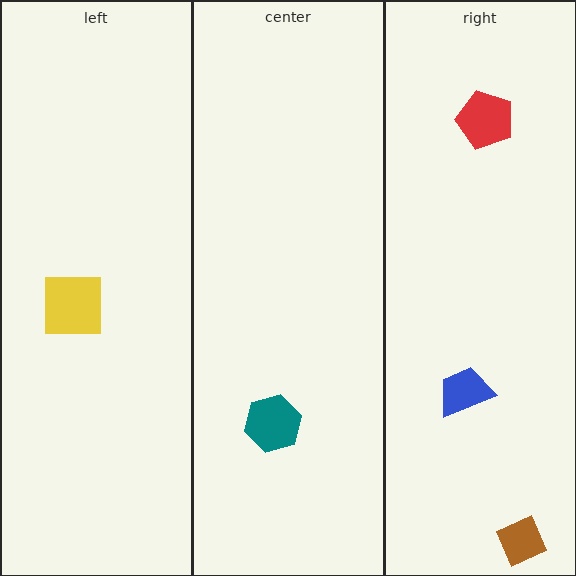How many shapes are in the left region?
1.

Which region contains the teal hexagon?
The center region.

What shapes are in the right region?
The blue trapezoid, the brown diamond, the red pentagon.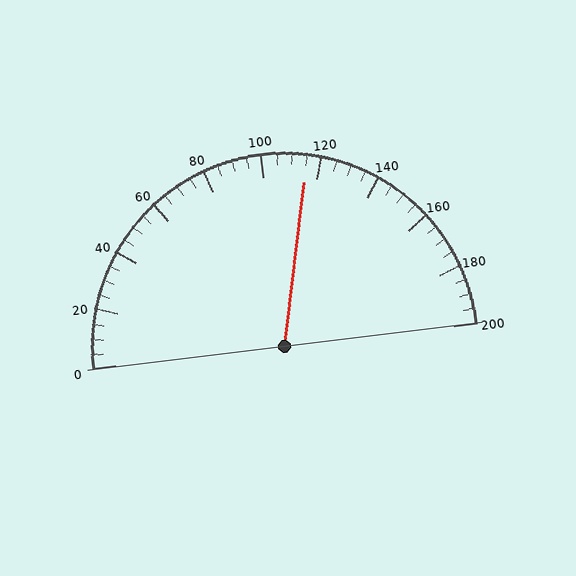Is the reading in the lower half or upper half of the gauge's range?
The reading is in the upper half of the range (0 to 200).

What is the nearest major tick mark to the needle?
The nearest major tick mark is 120.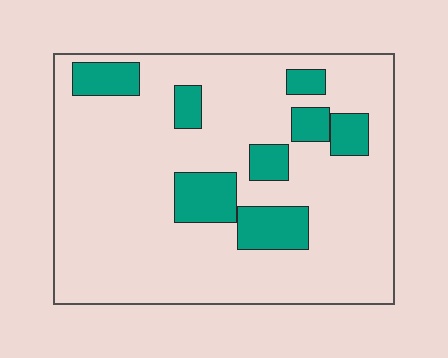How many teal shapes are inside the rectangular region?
8.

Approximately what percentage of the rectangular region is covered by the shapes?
Approximately 20%.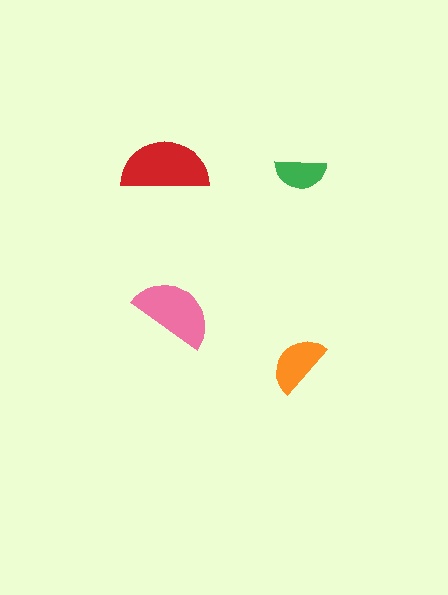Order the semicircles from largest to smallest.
the red one, the pink one, the orange one, the green one.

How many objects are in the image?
There are 4 objects in the image.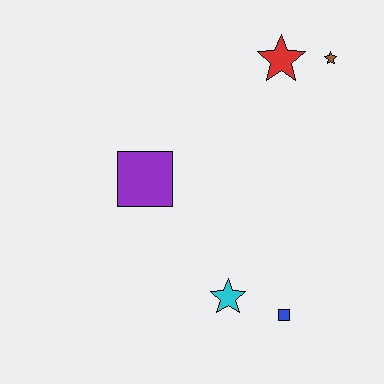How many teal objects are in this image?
There are no teal objects.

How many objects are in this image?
There are 5 objects.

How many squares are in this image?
There are 2 squares.